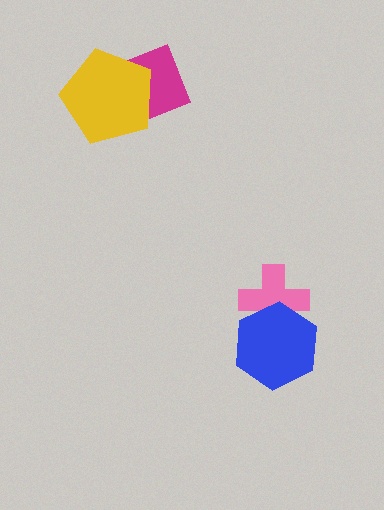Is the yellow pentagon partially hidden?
No, no other shape covers it.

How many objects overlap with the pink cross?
1 object overlaps with the pink cross.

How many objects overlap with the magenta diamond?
1 object overlaps with the magenta diamond.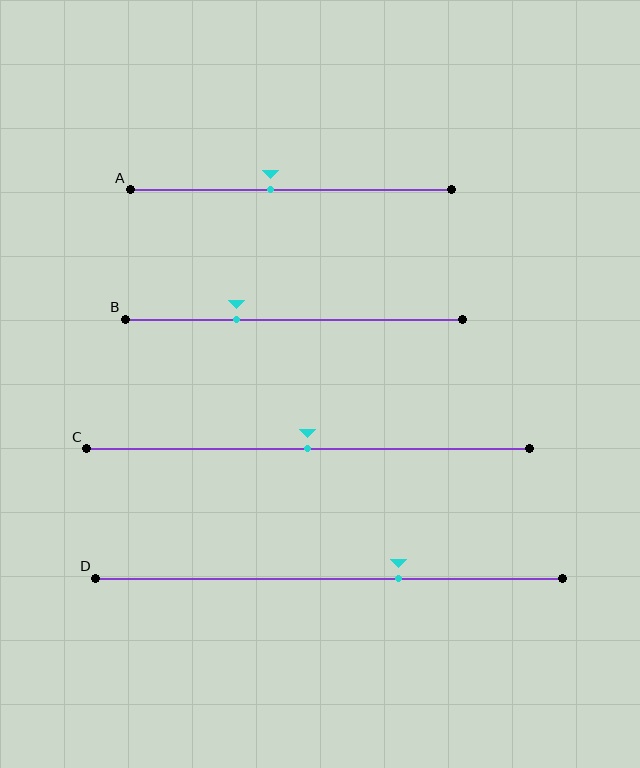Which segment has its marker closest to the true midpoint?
Segment C has its marker closest to the true midpoint.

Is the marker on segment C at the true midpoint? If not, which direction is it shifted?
Yes, the marker on segment C is at the true midpoint.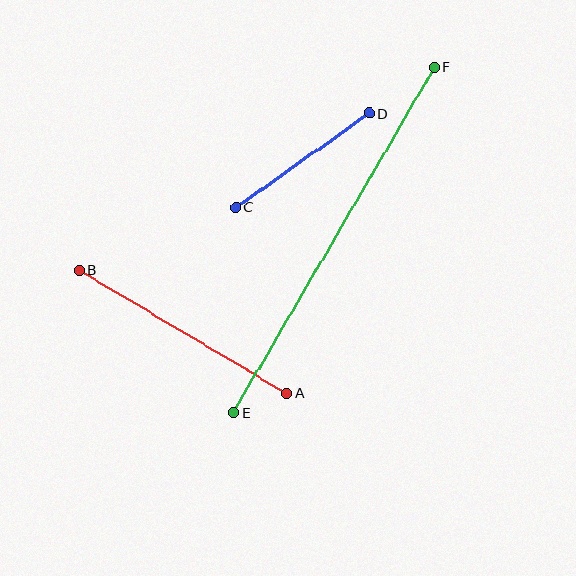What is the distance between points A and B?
The distance is approximately 241 pixels.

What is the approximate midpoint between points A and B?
The midpoint is at approximately (183, 332) pixels.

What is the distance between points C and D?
The distance is approximately 163 pixels.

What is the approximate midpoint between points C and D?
The midpoint is at approximately (302, 160) pixels.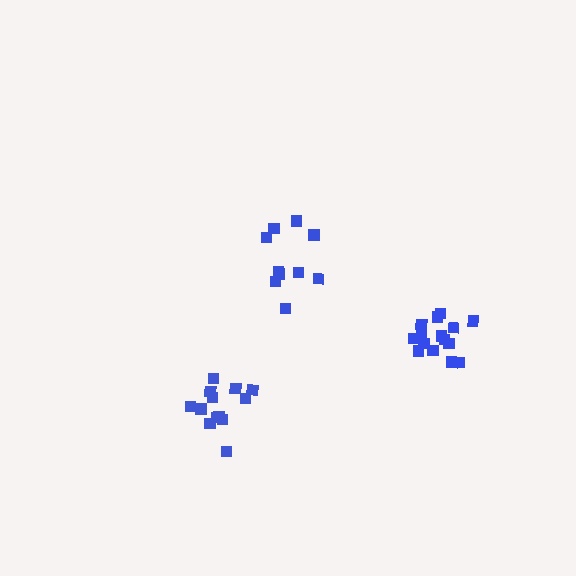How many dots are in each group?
Group 1: 13 dots, Group 2: 15 dots, Group 3: 10 dots (38 total).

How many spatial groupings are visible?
There are 3 spatial groupings.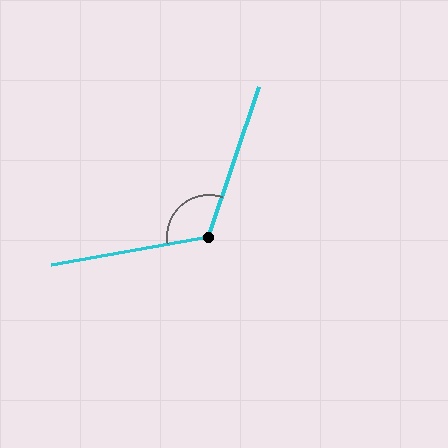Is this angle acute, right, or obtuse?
It is obtuse.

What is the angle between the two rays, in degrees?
Approximately 119 degrees.